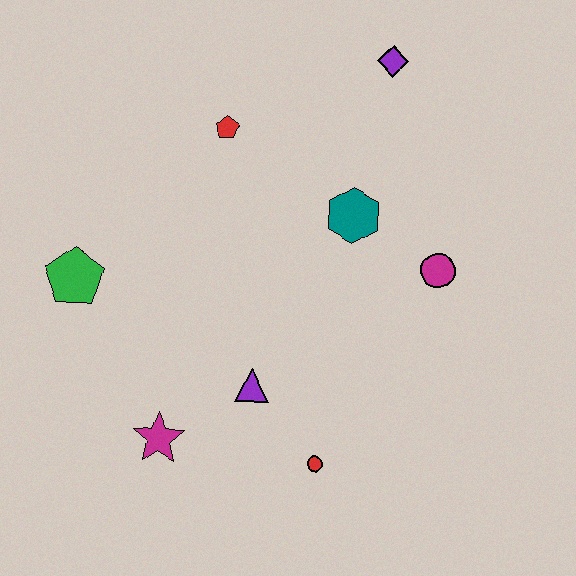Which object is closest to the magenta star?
The purple triangle is closest to the magenta star.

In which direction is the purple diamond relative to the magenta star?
The purple diamond is above the magenta star.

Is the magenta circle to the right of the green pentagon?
Yes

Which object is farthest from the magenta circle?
The green pentagon is farthest from the magenta circle.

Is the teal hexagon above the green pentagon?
Yes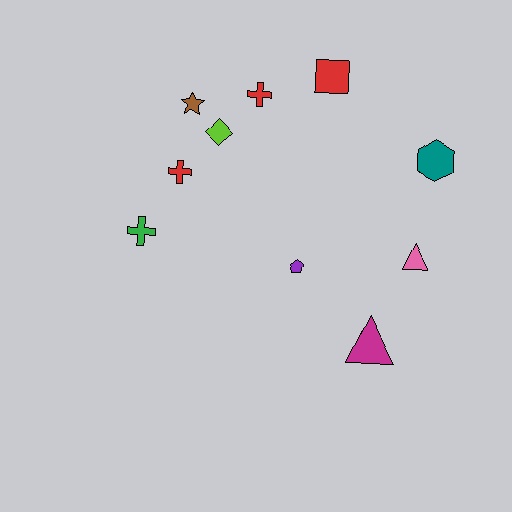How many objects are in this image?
There are 10 objects.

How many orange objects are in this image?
There are no orange objects.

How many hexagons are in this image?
There is 1 hexagon.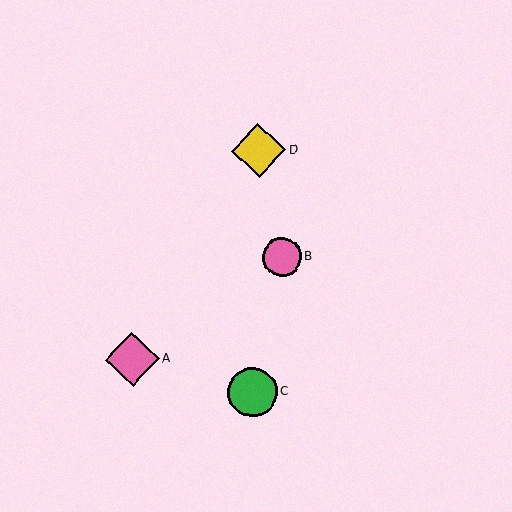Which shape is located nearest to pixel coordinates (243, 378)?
The green circle (labeled C) at (252, 392) is nearest to that location.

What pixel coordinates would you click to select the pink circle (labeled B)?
Click at (282, 257) to select the pink circle B.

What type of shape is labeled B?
Shape B is a pink circle.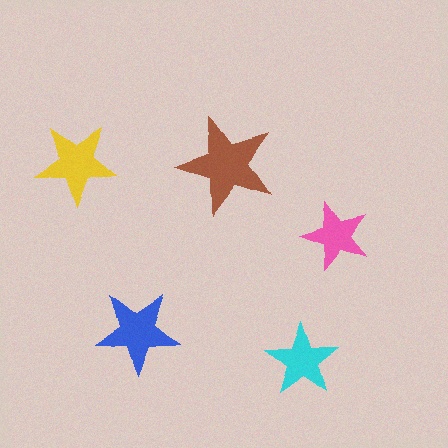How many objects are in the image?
There are 5 objects in the image.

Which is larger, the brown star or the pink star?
The brown one.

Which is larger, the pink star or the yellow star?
The yellow one.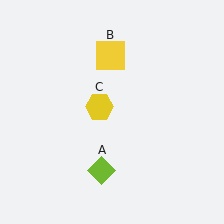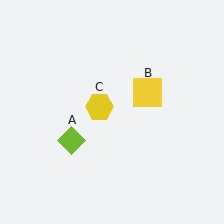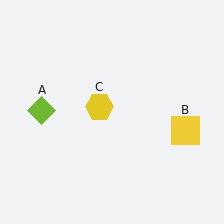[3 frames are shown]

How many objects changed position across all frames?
2 objects changed position: lime diamond (object A), yellow square (object B).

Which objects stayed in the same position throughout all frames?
Yellow hexagon (object C) remained stationary.